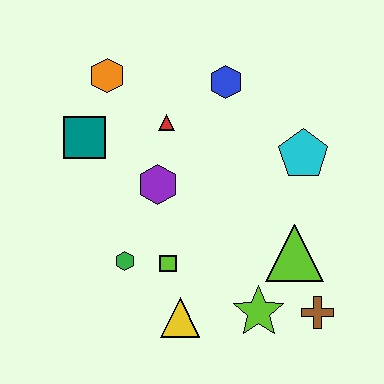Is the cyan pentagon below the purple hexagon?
No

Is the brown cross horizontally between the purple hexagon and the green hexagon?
No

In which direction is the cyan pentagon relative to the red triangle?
The cyan pentagon is to the right of the red triangle.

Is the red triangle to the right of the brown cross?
No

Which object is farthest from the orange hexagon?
The brown cross is farthest from the orange hexagon.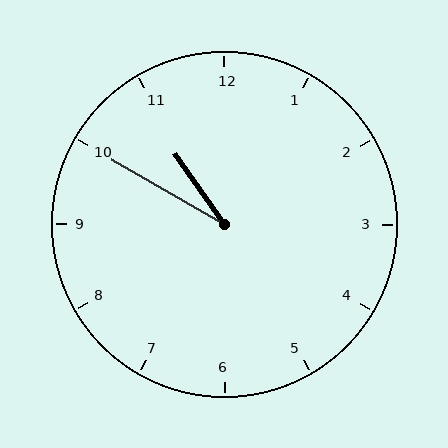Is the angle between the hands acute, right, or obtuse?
It is acute.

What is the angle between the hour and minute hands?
Approximately 25 degrees.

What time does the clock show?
10:50.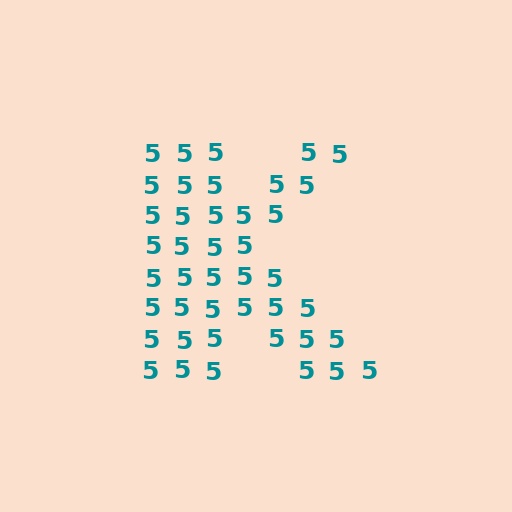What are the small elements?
The small elements are digit 5's.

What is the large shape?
The large shape is the letter K.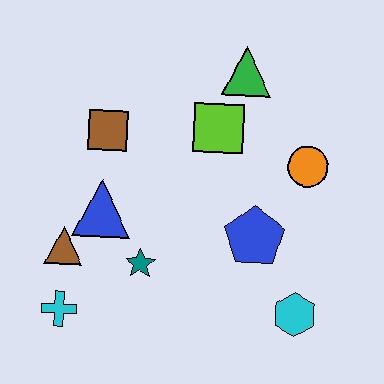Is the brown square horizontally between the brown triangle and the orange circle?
Yes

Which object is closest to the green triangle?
The lime square is closest to the green triangle.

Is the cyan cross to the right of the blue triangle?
No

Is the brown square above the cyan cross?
Yes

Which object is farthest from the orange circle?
The cyan cross is farthest from the orange circle.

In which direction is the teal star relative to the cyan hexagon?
The teal star is to the left of the cyan hexagon.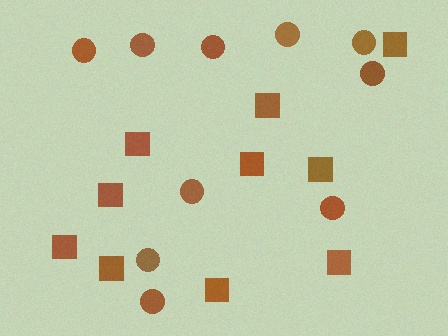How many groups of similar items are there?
There are 2 groups: one group of squares (10) and one group of circles (10).